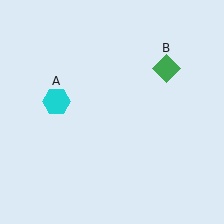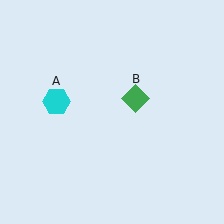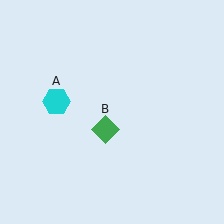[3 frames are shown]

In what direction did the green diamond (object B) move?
The green diamond (object B) moved down and to the left.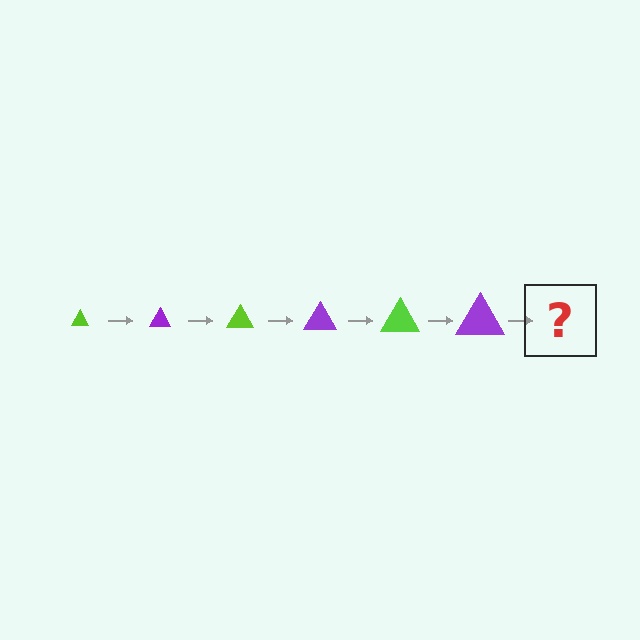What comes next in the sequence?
The next element should be a lime triangle, larger than the previous one.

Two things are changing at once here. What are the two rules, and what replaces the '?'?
The two rules are that the triangle grows larger each step and the color cycles through lime and purple. The '?' should be a lime triangle, larger than the previous one.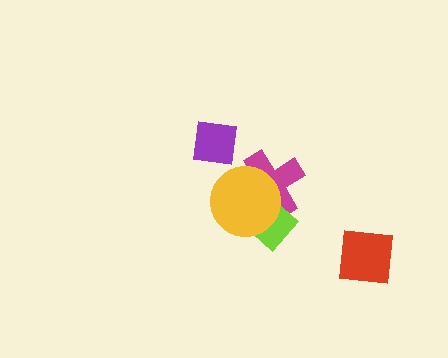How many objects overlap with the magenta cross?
2 objects overlap with the magenta cross.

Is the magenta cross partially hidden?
Yes, it is partially covered by another shape.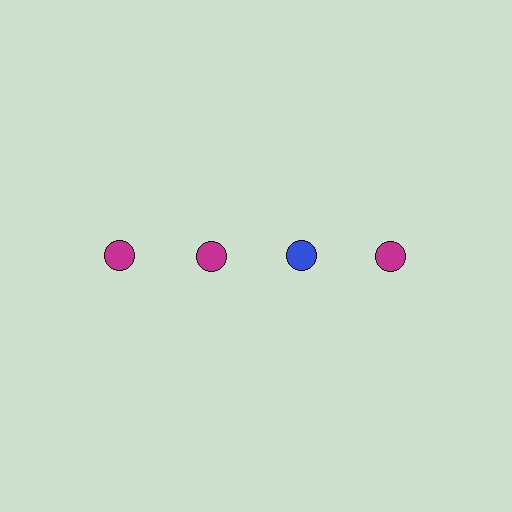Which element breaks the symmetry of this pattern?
The blue circle in the top row, center column breaks the symmetry. All other shapes are magenta circles.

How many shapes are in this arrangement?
There are 4 shapes arranged in a grid pattern.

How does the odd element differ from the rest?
It has a different color: blue instead of magenta.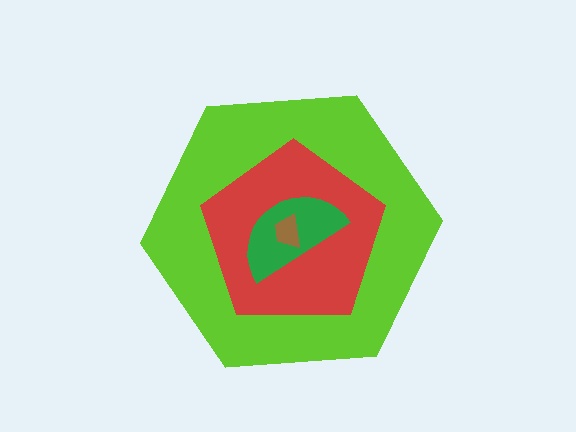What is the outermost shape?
The lime hexagon.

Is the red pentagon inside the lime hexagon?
Yes.